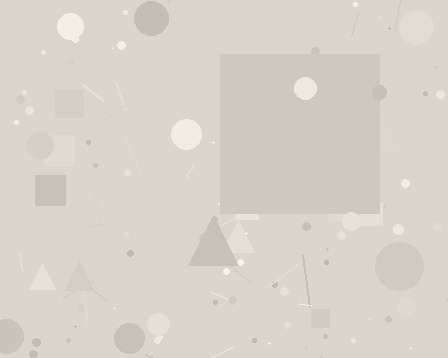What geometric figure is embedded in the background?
A square is embedded in the background.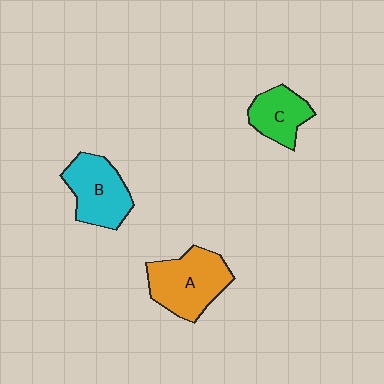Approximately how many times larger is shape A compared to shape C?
Approximately 1.6 times.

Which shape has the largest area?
Shape A (orange).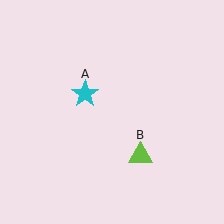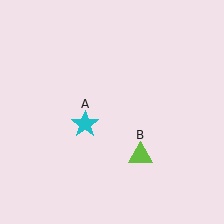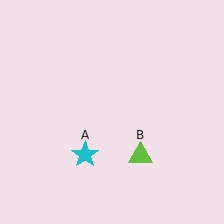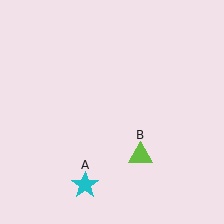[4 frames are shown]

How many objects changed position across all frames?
1 object changed position: cyan star (object A).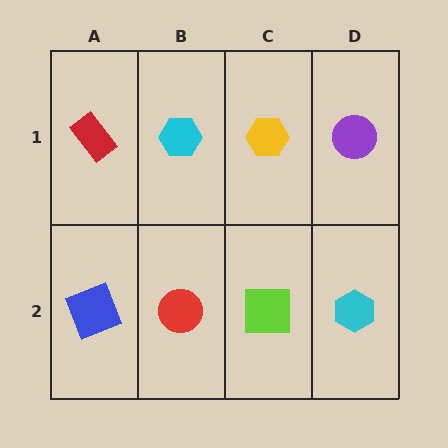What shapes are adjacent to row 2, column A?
A red rectangle (row 1, column A), a red circle (row 2, column B).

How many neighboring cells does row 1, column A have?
2.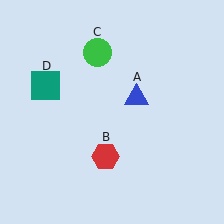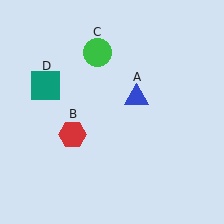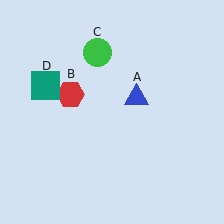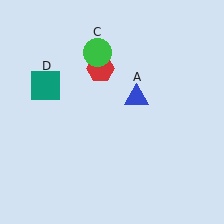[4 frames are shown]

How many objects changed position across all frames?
1 object changed position: red hexagon (object B).